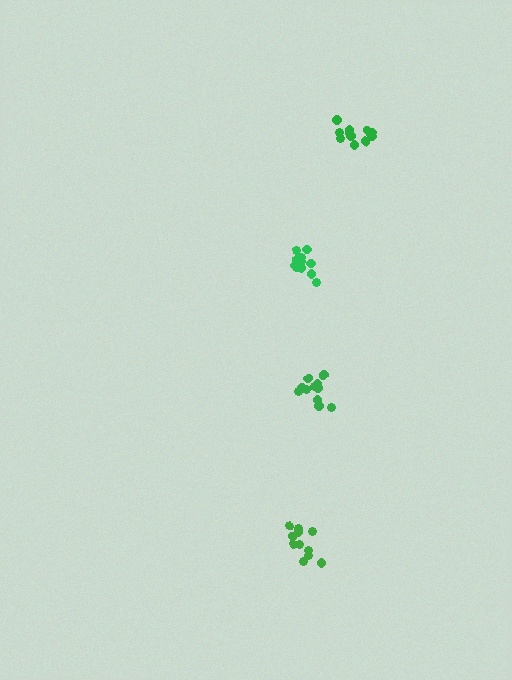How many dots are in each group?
Group 1: 11 dots, Group 2: 12 dots, Group 3: 12 dots, Group 4: 12 dots (47 total).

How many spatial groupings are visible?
There are 4 spatial groupings.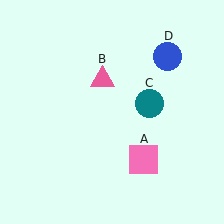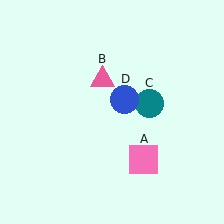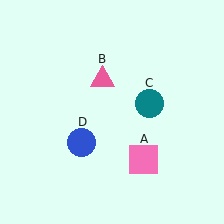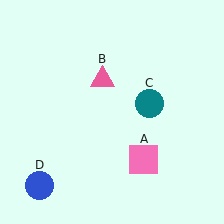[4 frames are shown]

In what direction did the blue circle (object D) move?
The blue circle (object D) moved down and to the left.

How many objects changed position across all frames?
1 object changed position: blue circle (object D).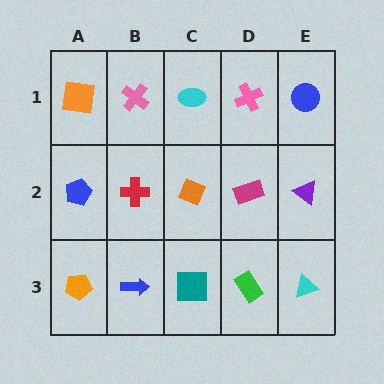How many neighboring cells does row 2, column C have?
4.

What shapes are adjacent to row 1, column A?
A blue pentagon (row 2, column A), a pink cross (row 1, column B).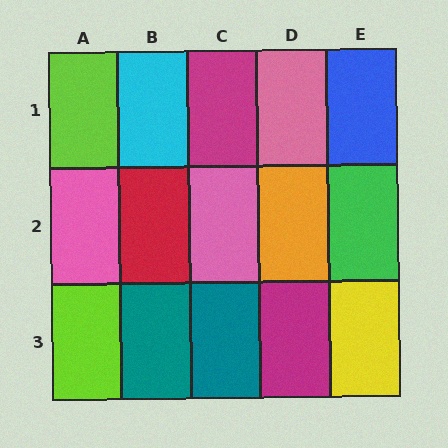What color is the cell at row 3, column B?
Teal.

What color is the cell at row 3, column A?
Lime.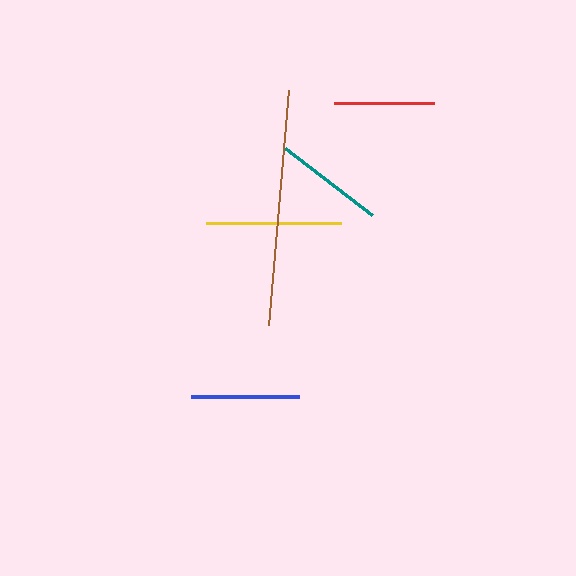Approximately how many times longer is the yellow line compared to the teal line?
The yellow line is approximately 1.2 times the length of the teal line.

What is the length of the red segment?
The red segment is approximately 100 pixels long.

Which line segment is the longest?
The brown line is the longest at approximately 236 pixels.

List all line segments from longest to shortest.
From longest to shortest: brown, yellow, teal, blue, red.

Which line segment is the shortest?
The red line is the shortest at approximately 100 pixels.